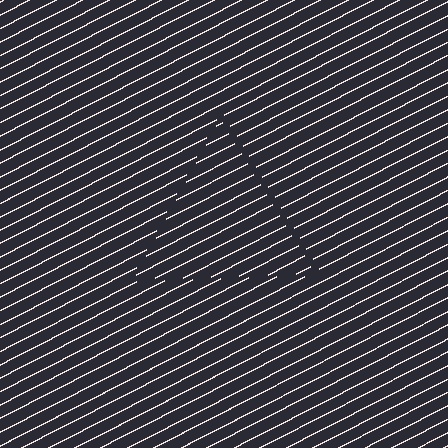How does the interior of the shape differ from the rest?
The interior of the shape contains the same grating, shifted by half a period — the contour is defined by the phase discontinuity where line-ends from the inner and outer gratings abut.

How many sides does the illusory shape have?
3 sides — the line-ends trace a triangle.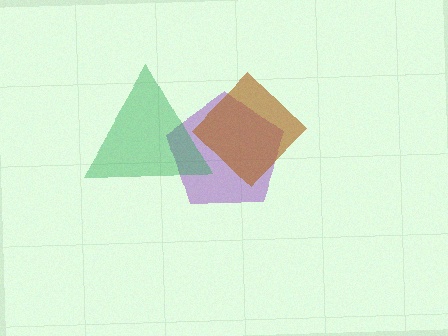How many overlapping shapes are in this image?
There are 3 overlapping shapes in the image.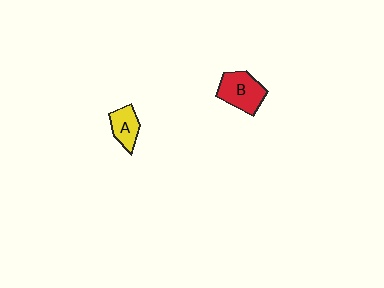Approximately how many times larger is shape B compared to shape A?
Approximately 1.5 times.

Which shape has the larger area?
Shape B (red).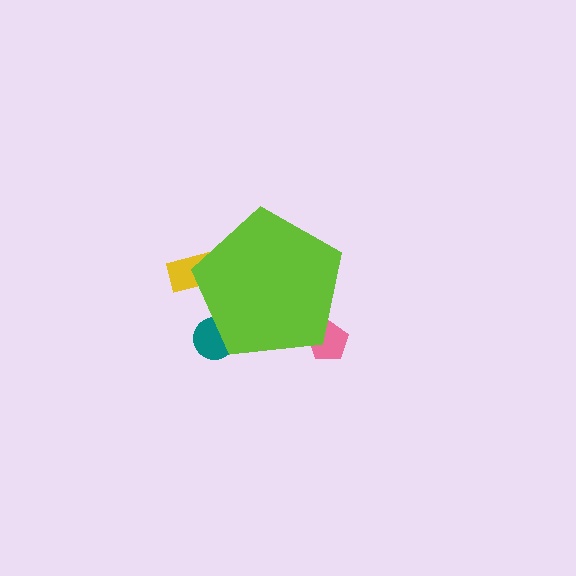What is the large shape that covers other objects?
A lime pentagon.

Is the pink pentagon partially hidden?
Yes, the pink pentagon is partially hidden behind the lime pentagon.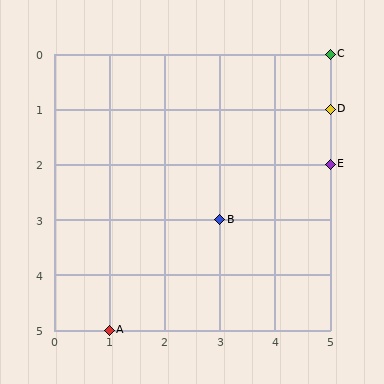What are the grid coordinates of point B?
Point B is at grid coordinates (3, 3).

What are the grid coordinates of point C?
Point C is at grid coordinates (5, 0).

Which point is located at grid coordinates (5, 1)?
Point D is at (5, 1).